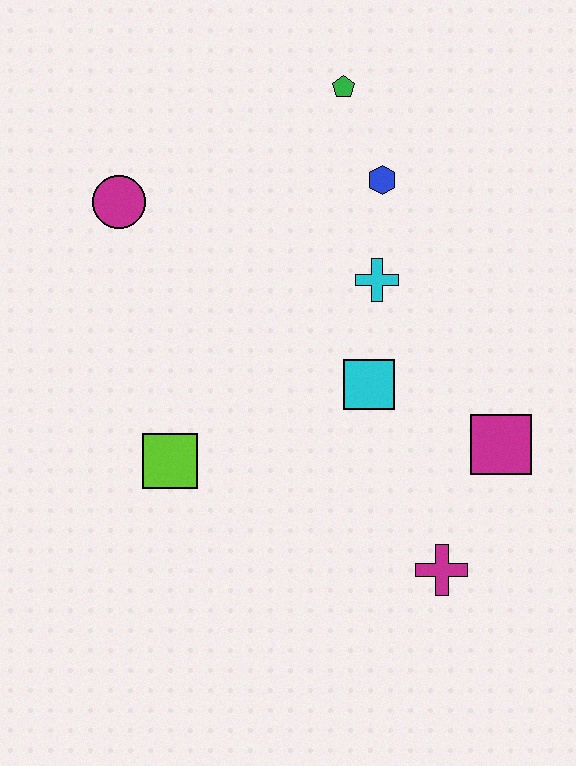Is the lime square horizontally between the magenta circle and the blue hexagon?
Yes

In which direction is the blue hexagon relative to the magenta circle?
The blue hexagon is to the right of the magenta circle.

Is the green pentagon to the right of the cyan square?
No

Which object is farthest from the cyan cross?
The magenta cross is farthest from the cyan cross.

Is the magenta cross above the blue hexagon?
No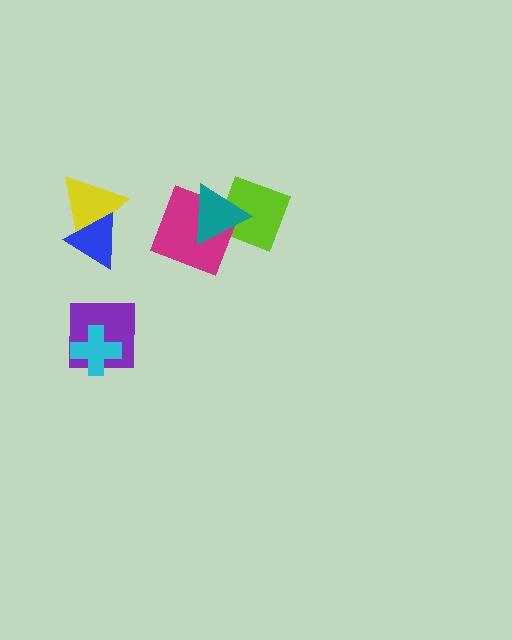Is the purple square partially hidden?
Yes, it is partially covered by another shape.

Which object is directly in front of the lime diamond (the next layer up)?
The magenta square is directly in front of the lime diamond.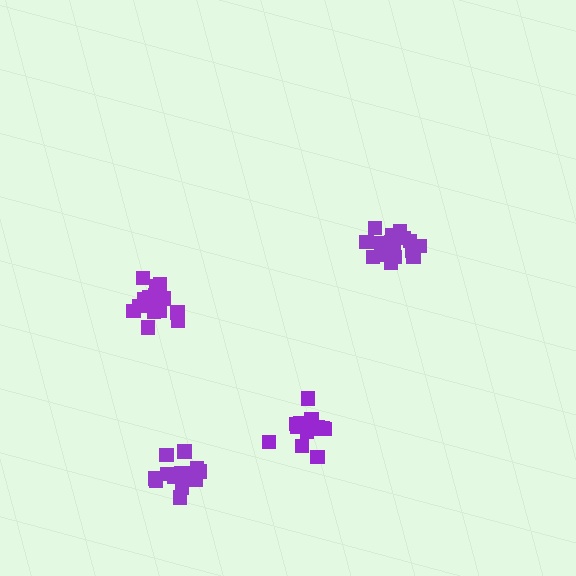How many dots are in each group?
Group 1: 16 dots, Group 2: 17 dots, Group 3: 19 dots, Group 4: 15 dots (67 total).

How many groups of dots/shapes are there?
There are 4 groups.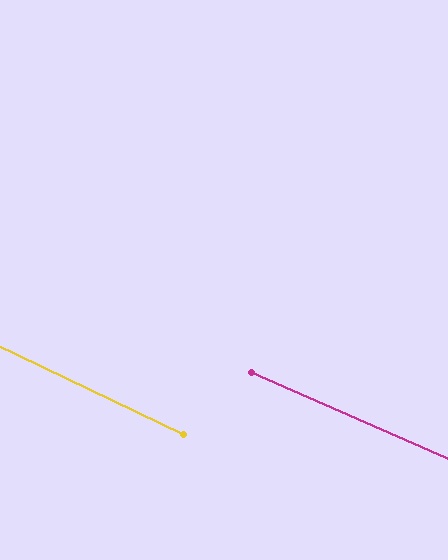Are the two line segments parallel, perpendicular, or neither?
Parallel — their directions differ by only 1.8°.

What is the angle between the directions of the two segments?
Approximately 2 degrees.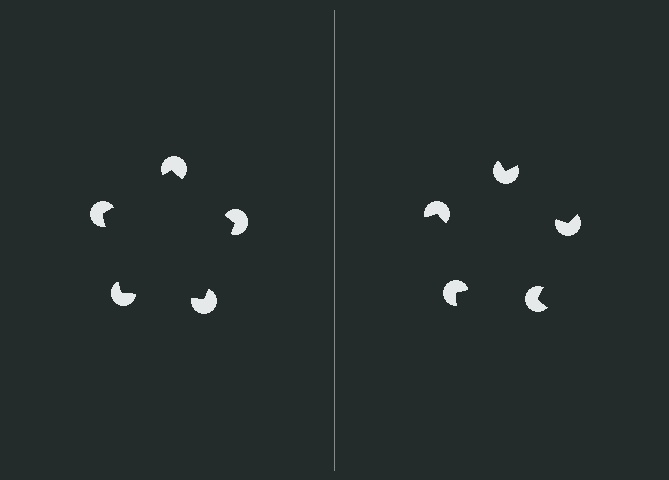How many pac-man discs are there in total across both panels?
10 — 5 on each side.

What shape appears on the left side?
An illusory pentagon.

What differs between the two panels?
The pac-man discs are positioned identically on both sides; only the wedge orientations differ. On the left they align to a pentagon; on the right they are misaligned.